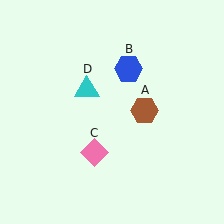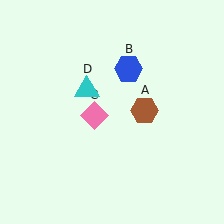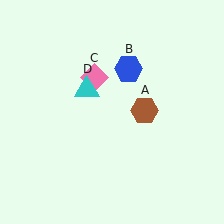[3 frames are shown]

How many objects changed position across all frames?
1 object changed position: pink diamond (object C).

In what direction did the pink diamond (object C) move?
The pink diamond (object C) moved up.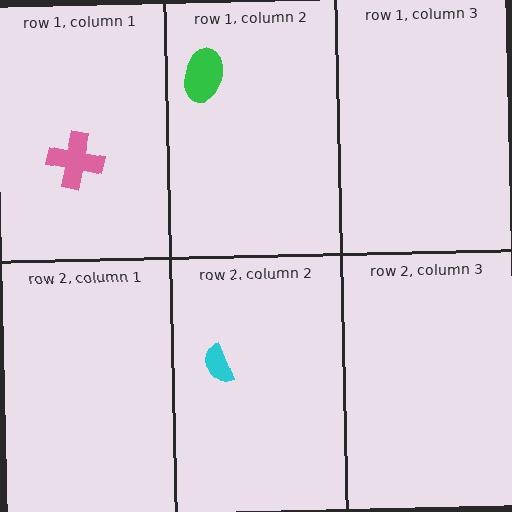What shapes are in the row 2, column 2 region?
The cyan semicircle.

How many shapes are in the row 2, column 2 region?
1.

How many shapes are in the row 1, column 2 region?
1.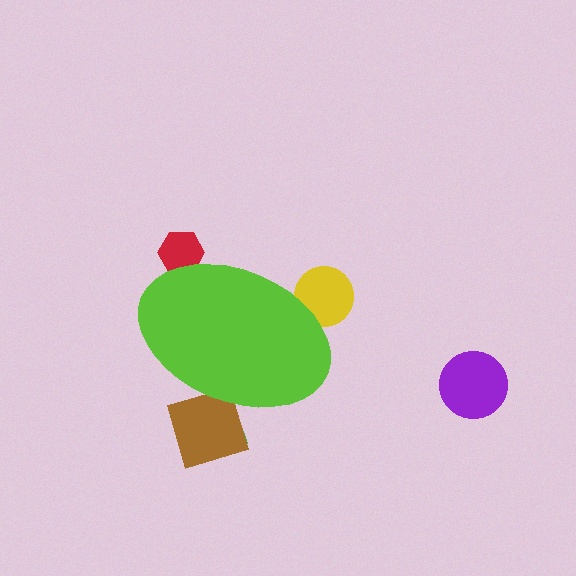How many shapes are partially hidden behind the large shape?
4 shapes are partially hidden.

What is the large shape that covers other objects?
A lime ellipse.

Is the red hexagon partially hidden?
Yes, the red hexagon is partially hidden behind the lime ellipse.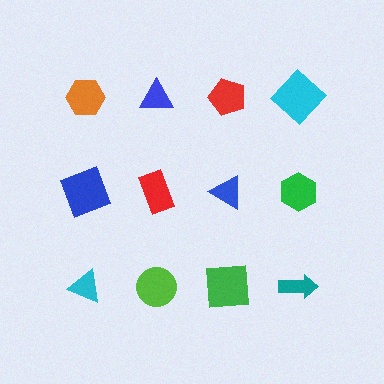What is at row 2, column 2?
A red rectangle.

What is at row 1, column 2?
A blue triangle.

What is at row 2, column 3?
A blue triangle.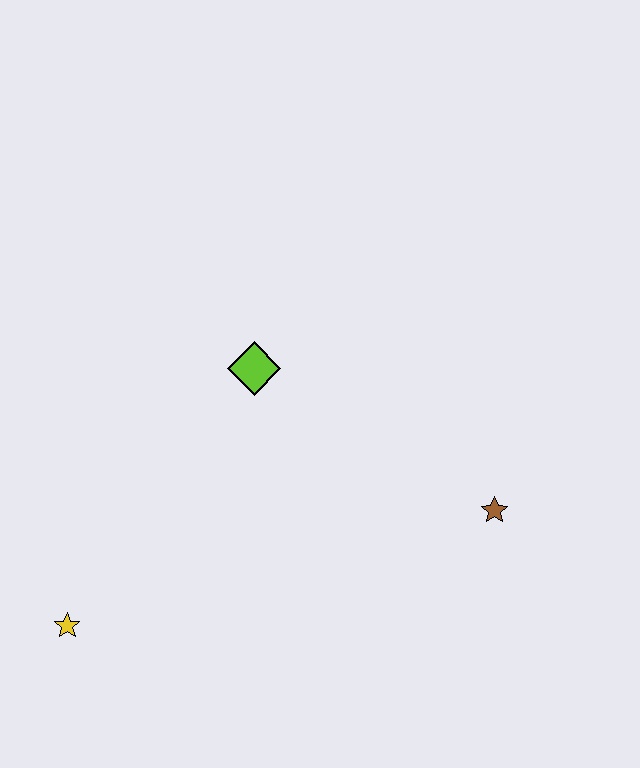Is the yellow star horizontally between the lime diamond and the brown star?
No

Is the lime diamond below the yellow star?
No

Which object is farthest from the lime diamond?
The yellow star is farthest from the lime diamond.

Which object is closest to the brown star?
The lime diamond is closest to the brown star.